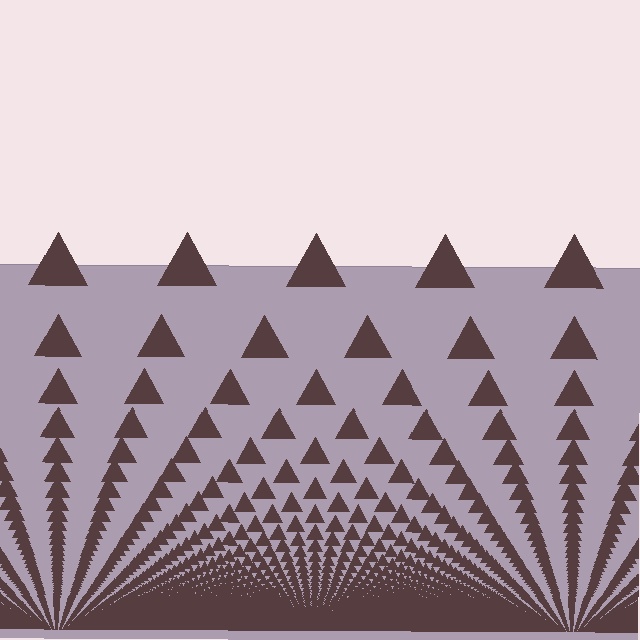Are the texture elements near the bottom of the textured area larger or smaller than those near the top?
Smaller. The gradient is inverted — elements near the bottom are smaller and denser.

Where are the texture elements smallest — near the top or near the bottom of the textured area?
Near the bottom.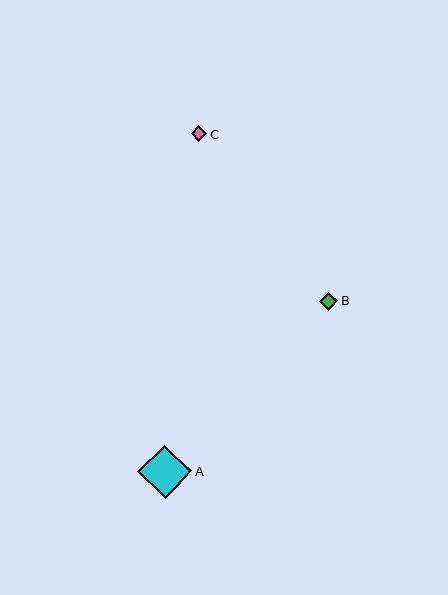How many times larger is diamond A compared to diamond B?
Diamond A is approximately 3.0 times the size of diamond B.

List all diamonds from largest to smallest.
From largest to smallest: A, B, C.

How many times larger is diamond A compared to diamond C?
Diamond A is approximately 3.5 times the size of diamond C.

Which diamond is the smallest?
Diamond C is the smallest with a size of approximately 15 pixels.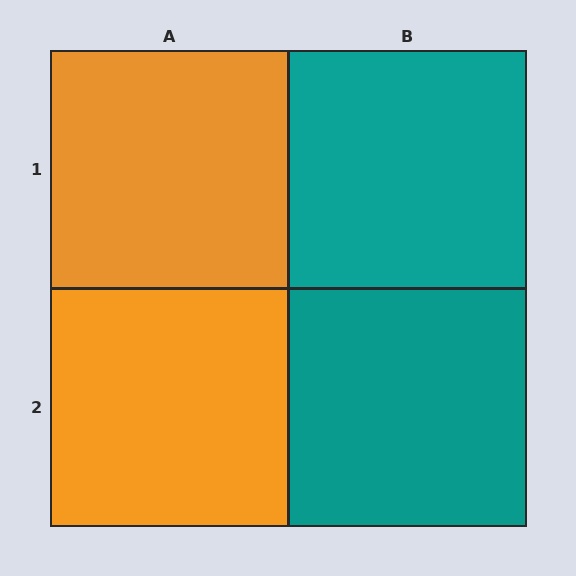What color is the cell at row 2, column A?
Orange.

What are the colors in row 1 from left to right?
Orange, teal.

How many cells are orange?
2 cells are orange.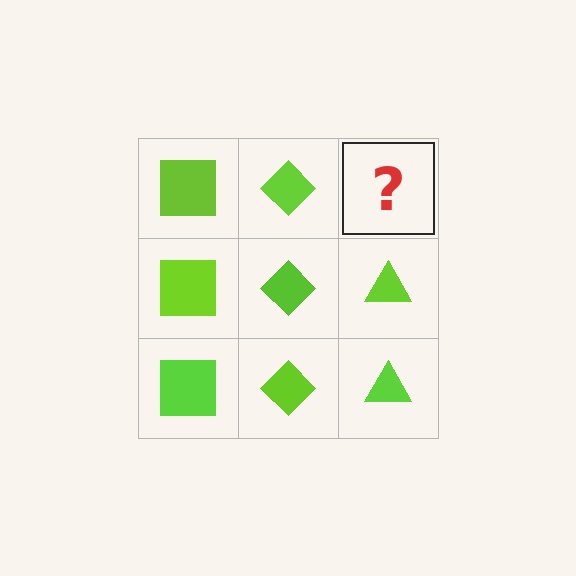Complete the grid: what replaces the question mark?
The question mark should be replaced with a lime triangle.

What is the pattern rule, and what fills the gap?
The rule is that each column has a consistent shape. The gap should be filled with a lime triangle.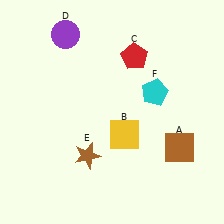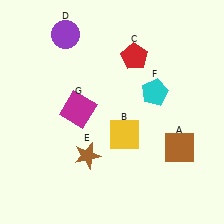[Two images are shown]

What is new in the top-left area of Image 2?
A magenta square (G) was added in the top-left area of Image 2.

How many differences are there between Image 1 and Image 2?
There is 1 difference between the two images.